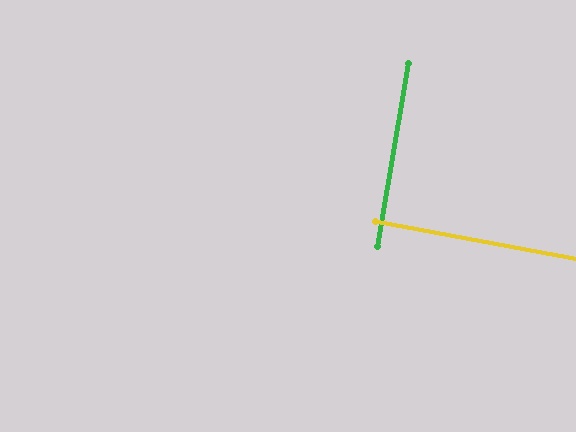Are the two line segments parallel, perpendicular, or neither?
Perpendicular — they meet at approximately 89°.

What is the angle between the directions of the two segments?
Approximately 89 degrees.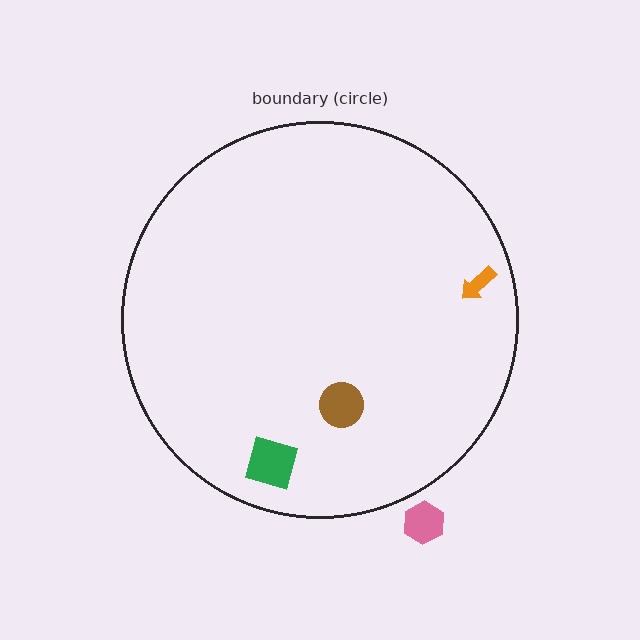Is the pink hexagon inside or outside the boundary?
Outside.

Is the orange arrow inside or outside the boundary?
Inside.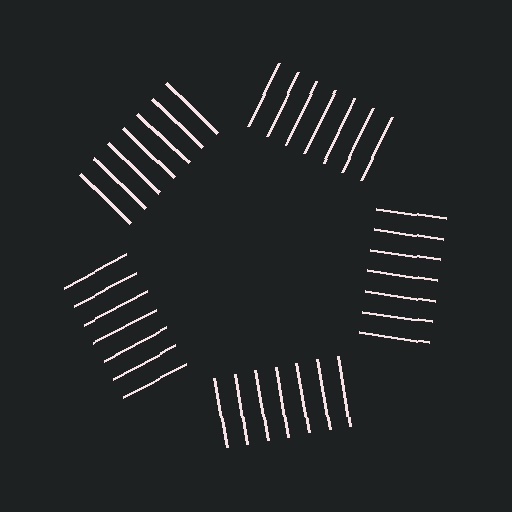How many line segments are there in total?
35 — 7 along each of the 5 edges.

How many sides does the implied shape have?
5 sides — the line-ends trace a pentagon.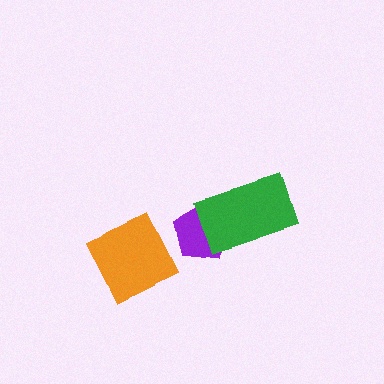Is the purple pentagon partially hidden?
Yes, it is partially covered by another shape.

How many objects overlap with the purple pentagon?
1 object overlaps with the purple pentagon.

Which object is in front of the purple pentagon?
The green rectangle is in front of the purple pentagon.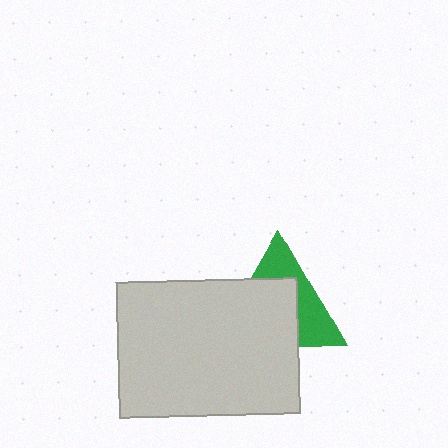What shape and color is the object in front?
The object in front is a light gray rectangle.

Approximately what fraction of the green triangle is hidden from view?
Roughly 57% of the green triangle is hidden behind the light gray rectangle.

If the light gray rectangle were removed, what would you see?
You would see the complete green triangle.